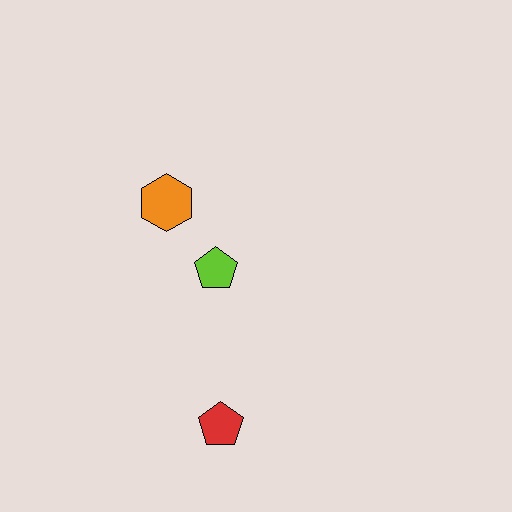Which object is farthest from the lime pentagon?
The red pentagon is farthest from the lime pentagon.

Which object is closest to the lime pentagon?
The orange hexagon is closest to the lime pentagon.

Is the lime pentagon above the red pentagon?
Yes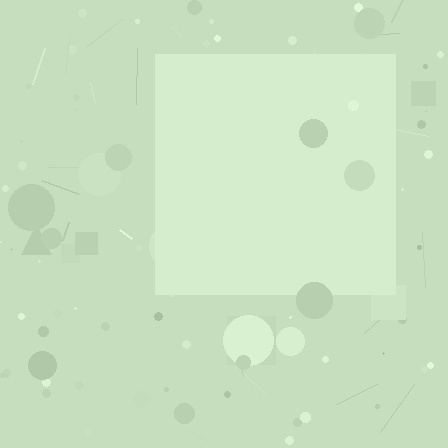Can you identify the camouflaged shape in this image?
The camouflaged shape is a square.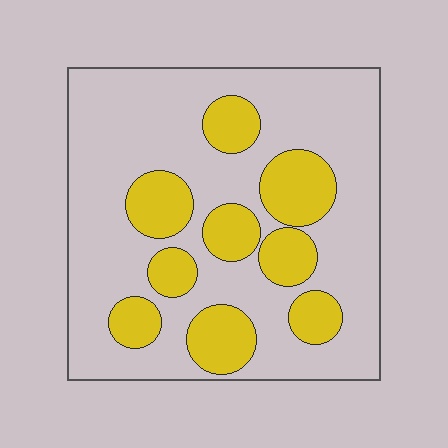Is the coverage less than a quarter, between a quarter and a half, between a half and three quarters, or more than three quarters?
Between a quarter and a half.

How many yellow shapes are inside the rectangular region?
9.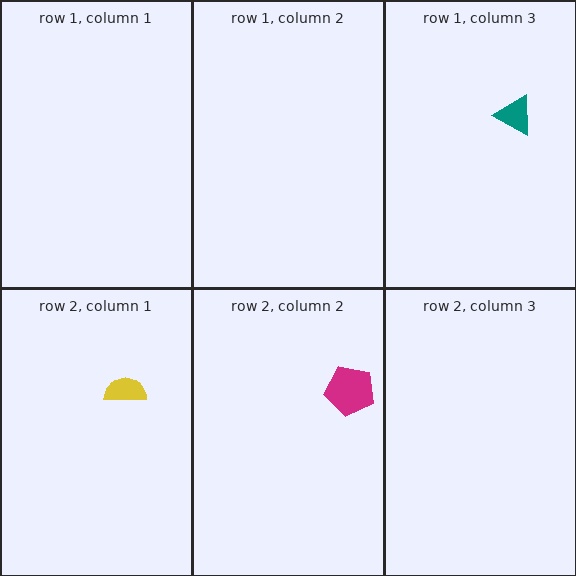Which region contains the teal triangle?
The row 1, column 3 region.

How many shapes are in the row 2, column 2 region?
1.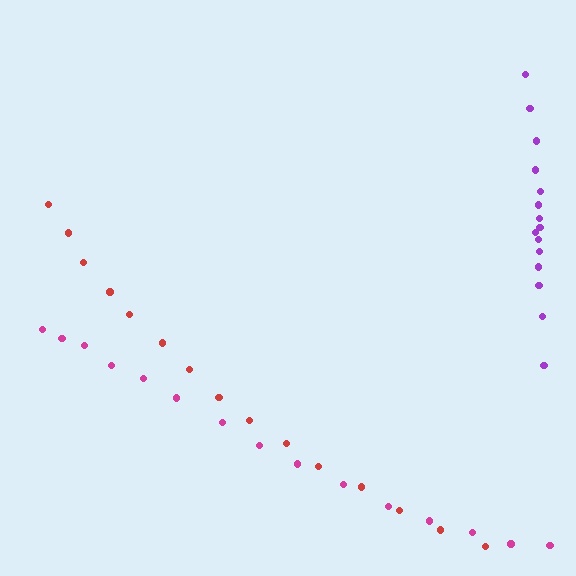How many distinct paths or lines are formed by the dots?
There are 3 distinct paths.